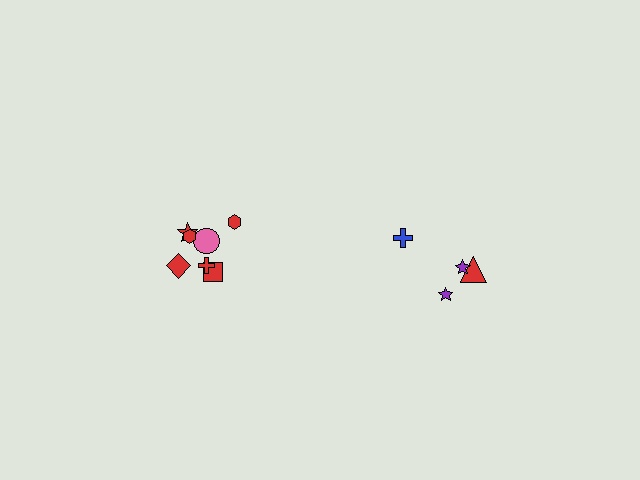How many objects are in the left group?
There are 7 objects.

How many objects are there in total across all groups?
There are 11 objects.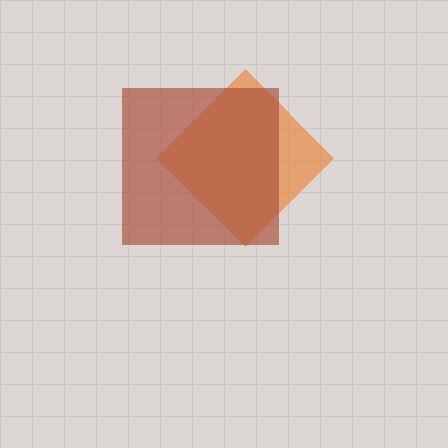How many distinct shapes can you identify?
There are 2 distinct shapes: an orange diamond, a brown square.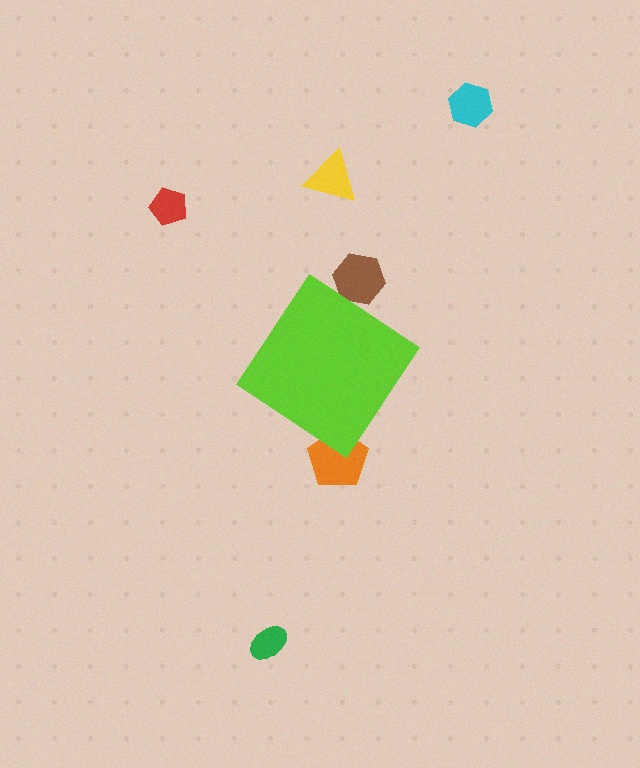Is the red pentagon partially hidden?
No, the red pentagon is fully visible.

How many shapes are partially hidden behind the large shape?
2 shapes are partially hidden.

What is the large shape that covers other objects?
A lime diamond.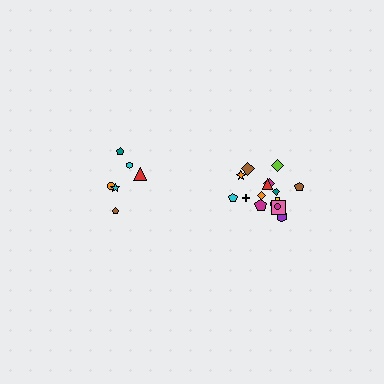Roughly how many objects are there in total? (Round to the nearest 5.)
Roughly 20 objects in total.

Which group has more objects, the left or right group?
The right group.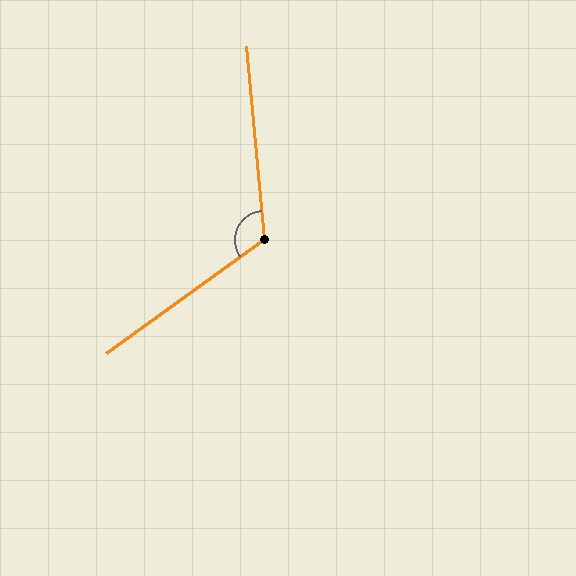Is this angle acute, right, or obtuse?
It is obtuse.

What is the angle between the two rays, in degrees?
Approximately 121 degrees.